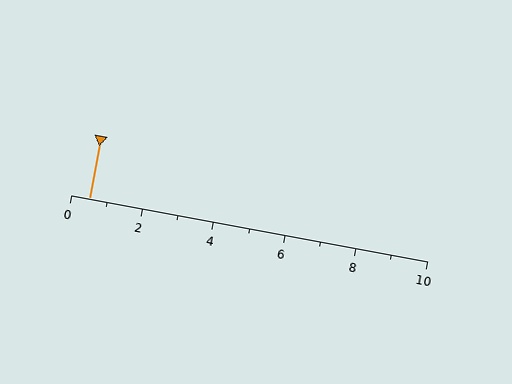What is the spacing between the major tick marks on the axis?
The major ticks are spaced 2 apart.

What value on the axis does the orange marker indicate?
The marker indicates approximately 0.5.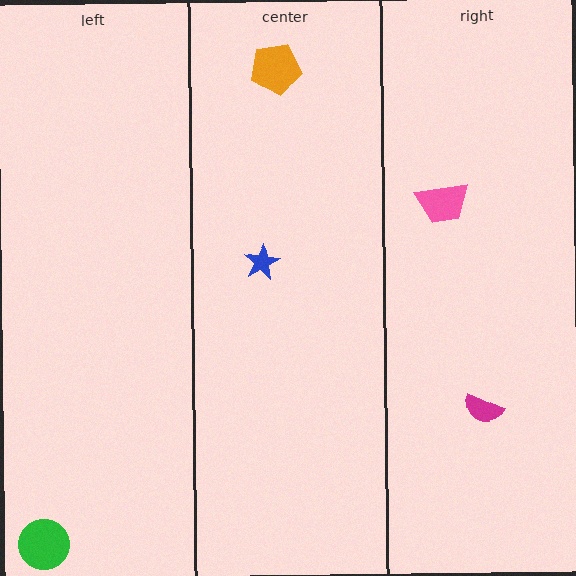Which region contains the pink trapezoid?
The right region.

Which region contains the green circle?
The left region.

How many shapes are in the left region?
1.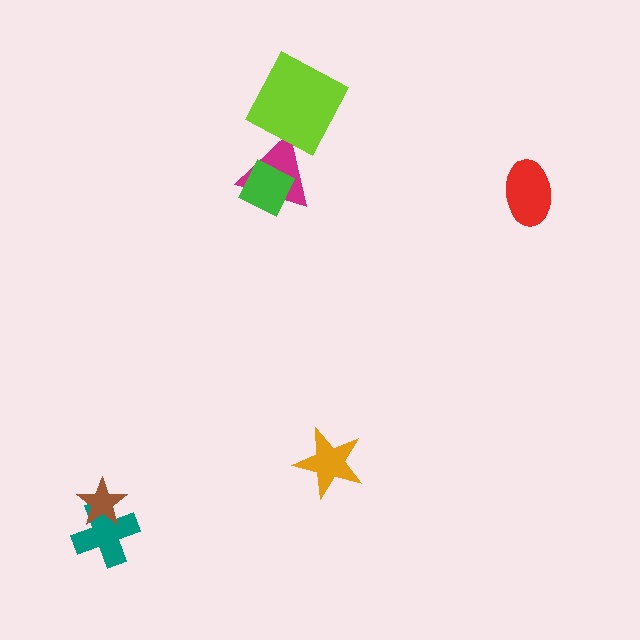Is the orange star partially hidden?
No, no other shape covers it.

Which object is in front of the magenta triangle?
The green diamond is in front of the magenta triangle.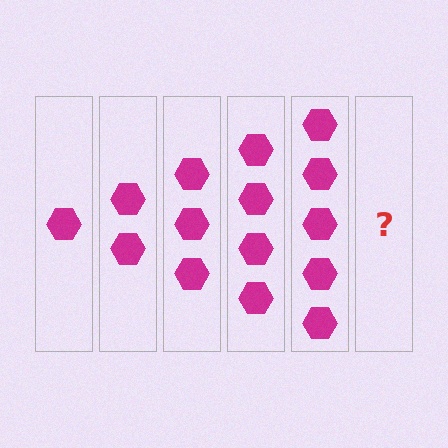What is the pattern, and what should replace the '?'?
The pattern is that each step adds one more hexagon. The '?' should be 6 hexagons.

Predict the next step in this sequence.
The next step is 6 hexagons.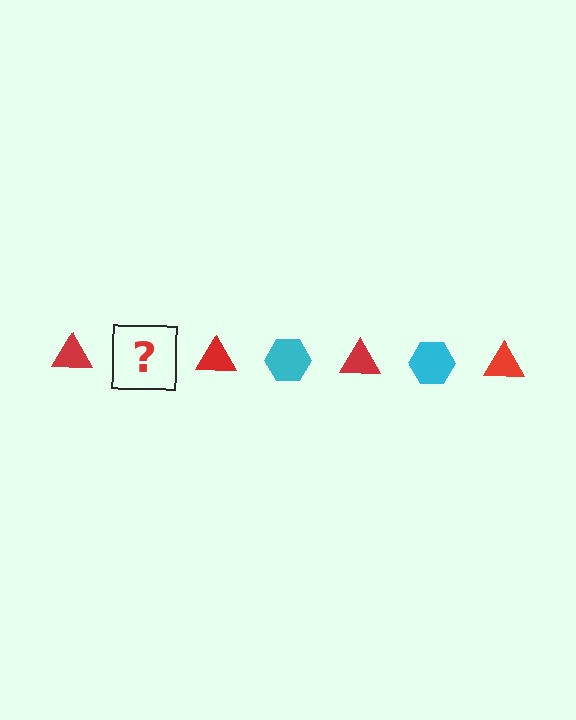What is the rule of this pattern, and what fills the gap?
The rule is that the pattern alternates between red triangle and cyan hexagon. The gap should be filled with a cyan hexagon.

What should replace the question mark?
The question mark should be replaced with a cyan hexagon.